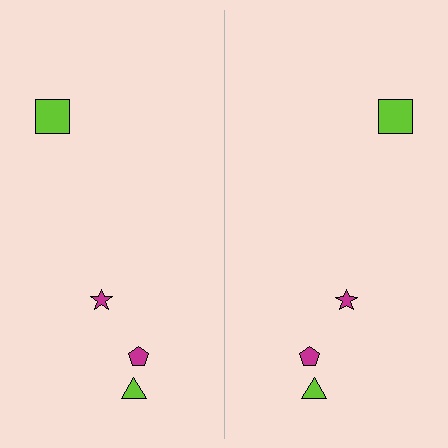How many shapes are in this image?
There are 8 shapes in this image.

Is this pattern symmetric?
Yes, this pattern has bilateral (reflection) symmetry.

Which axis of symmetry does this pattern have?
The pattern has a vertical axis of symmetry running through the center of the image.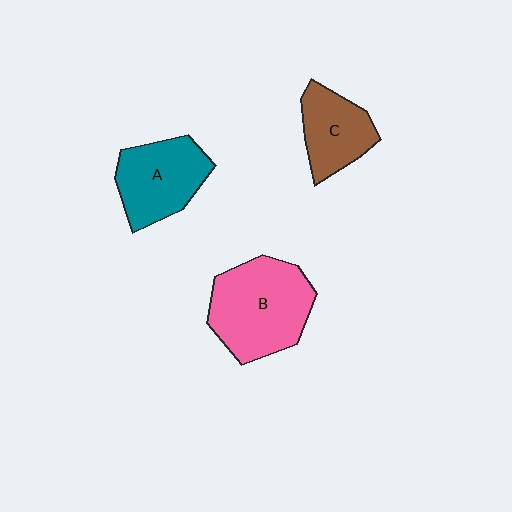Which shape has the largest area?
Shape B (pink).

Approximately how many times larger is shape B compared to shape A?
Approximately 1.3 times.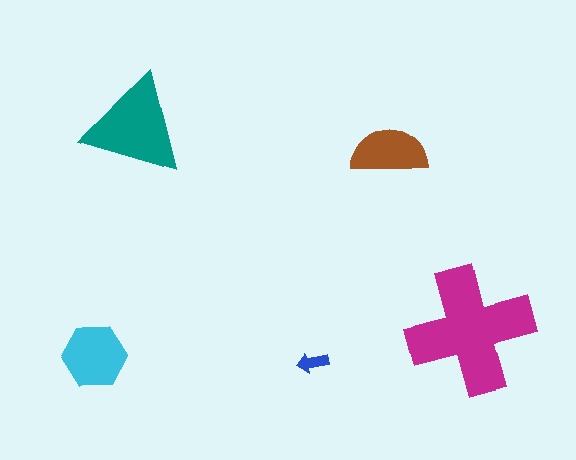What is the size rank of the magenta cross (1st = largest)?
1st.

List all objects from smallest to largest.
The blue arrow, the brown semicircle, the cyan hexagon, the teal triangle, the magenta cross.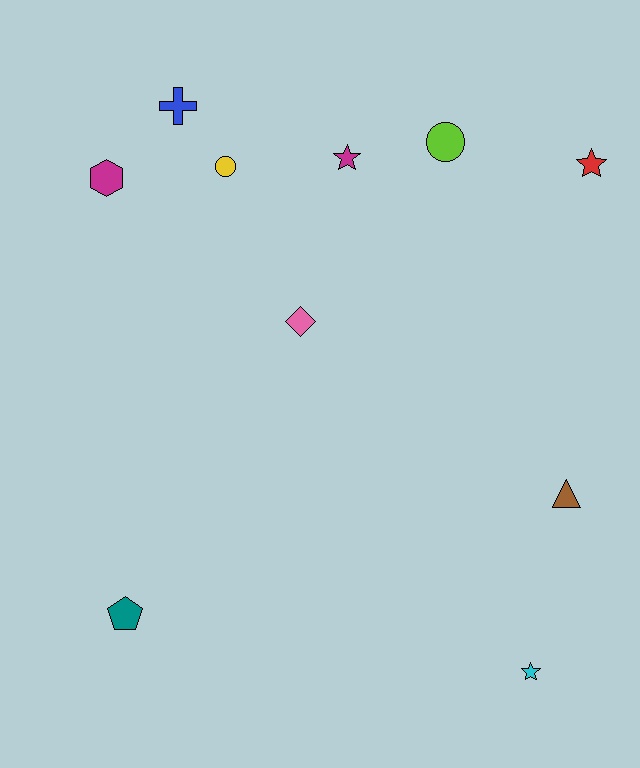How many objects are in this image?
There are 10 objects.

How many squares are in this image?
There are no squares.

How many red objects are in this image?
There is 1 red object.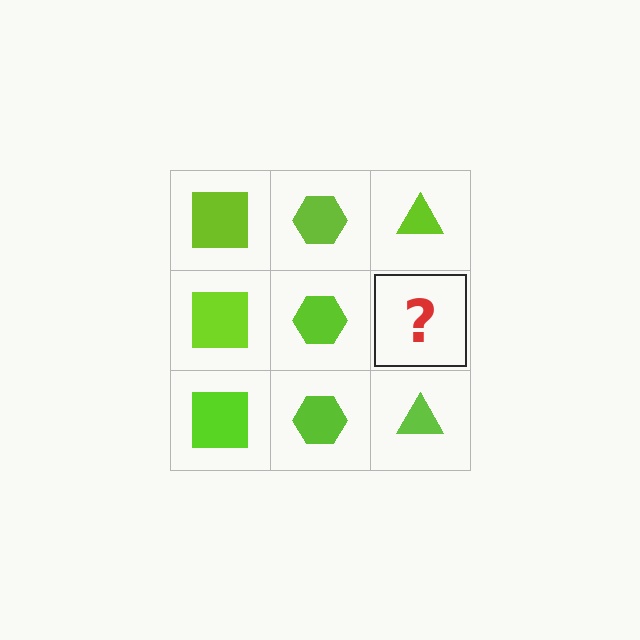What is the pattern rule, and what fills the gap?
The rule is that each column has a consistent shape. The gap should be filled with a lime triangle.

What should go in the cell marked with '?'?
The missing cell should contain a lime triangle.